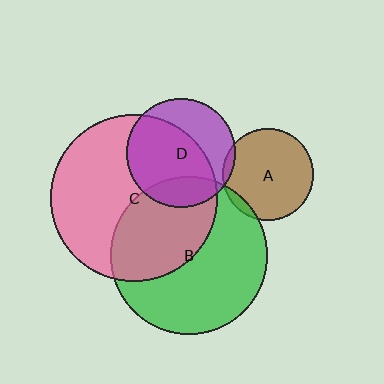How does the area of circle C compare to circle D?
Approximately 2.3 times.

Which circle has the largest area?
Circle C (pink).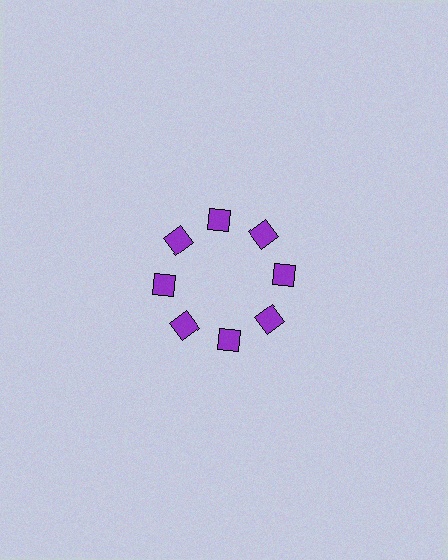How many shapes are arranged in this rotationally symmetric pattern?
There are 8 shapes, arranged in 8 groups of 1.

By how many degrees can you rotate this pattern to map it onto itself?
The pattern maps onto itself every 45 degrees of rotation.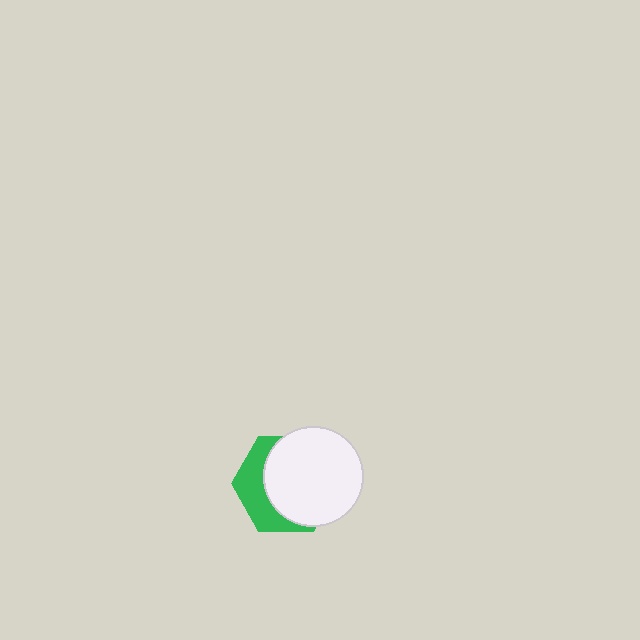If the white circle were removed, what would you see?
You would see the complete green hexagon.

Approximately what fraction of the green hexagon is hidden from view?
Roughly 65% of the green hexagon is hidden behind the white circle.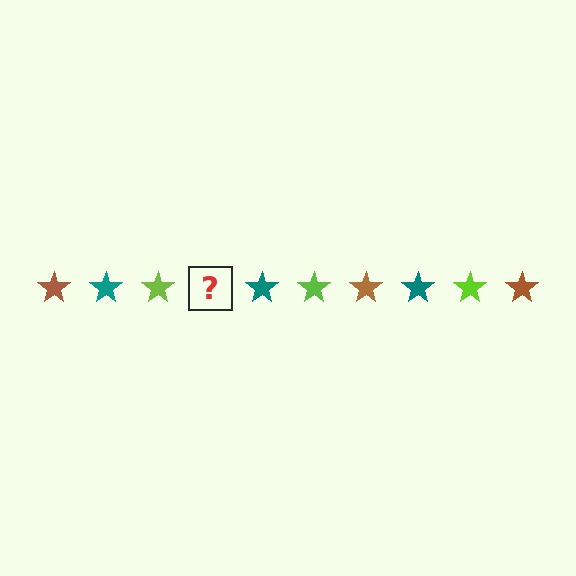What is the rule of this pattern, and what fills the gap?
The rule is that the pattern cycles through brown, teal, lime stars. The gap should be filled with a brown star.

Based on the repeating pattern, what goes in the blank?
The blank should be a brown star.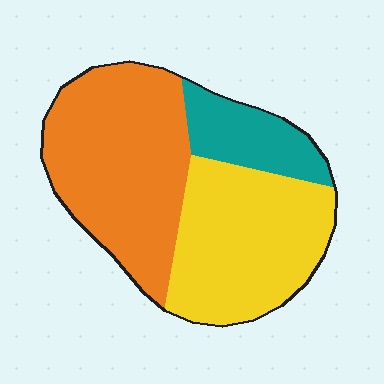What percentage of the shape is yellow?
Yellow covers 39% of the shape.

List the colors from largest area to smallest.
From largest to smallest: orange, yellow, teal.